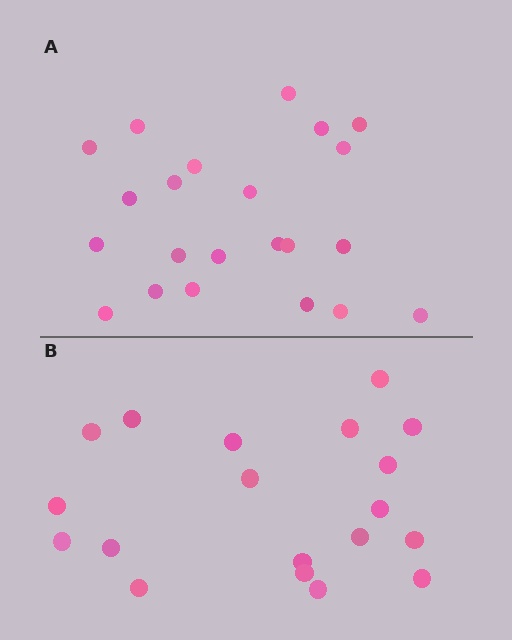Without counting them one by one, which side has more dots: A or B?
Region A (the top region) has more dots.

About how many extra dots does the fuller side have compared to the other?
Region A has just a few more — roughly 2 or 3 more dots than region B.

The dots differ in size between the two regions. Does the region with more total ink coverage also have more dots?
No. Region B has more total ink coverage because its dots are larger, but region A actually contains more individual dots. Total area can be misleading — the number of items is what matters here.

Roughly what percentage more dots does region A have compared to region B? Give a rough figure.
About 15% more.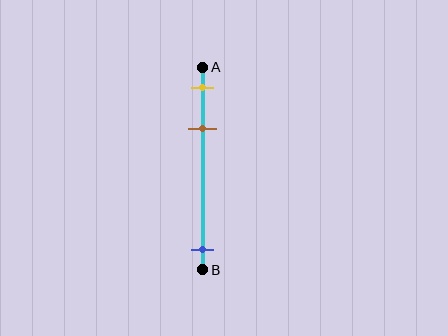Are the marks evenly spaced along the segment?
No, the marks are not evenly spaced.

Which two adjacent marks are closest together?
The yellow and brown marks are the closest adjacent pair.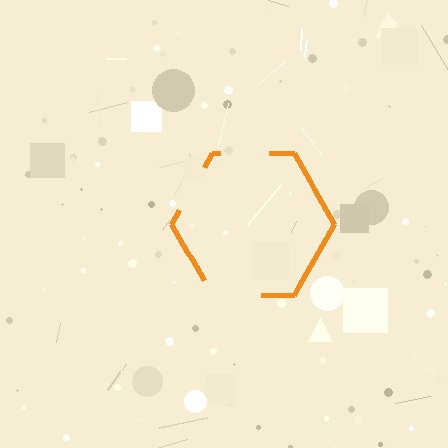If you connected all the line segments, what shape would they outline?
They would outline a hexagon.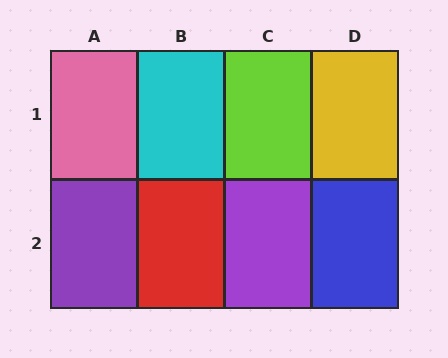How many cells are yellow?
1 cell is yellow.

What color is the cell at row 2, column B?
Red.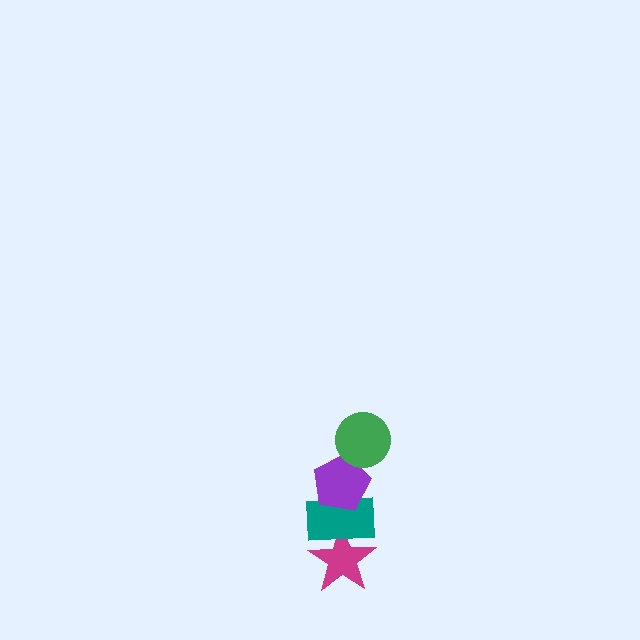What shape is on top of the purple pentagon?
The green circle is on top of the purple pentagon.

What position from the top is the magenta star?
The magenta star is 4th from the top.